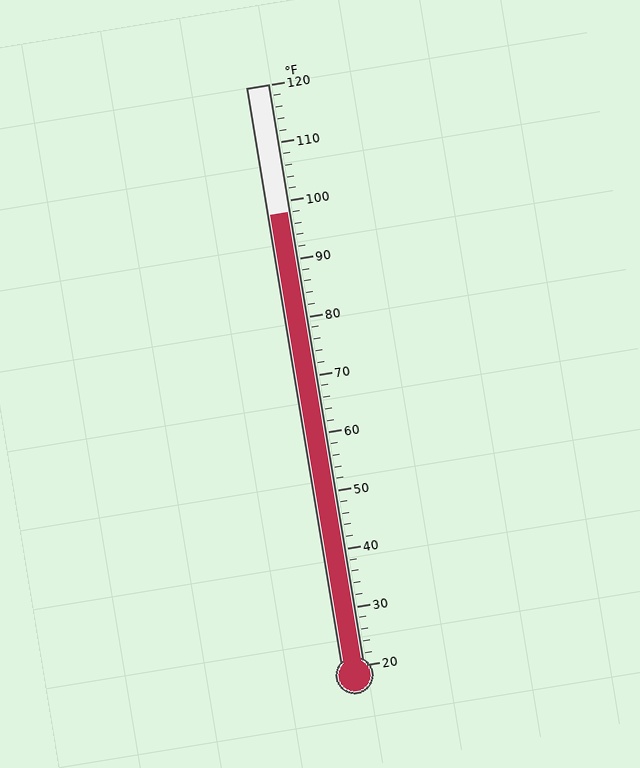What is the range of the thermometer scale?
The thermometer scale ranges from 20°F to 120°F.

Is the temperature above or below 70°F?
The temperature is above 70°F.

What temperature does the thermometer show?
The thermometer shows approximately 98°F.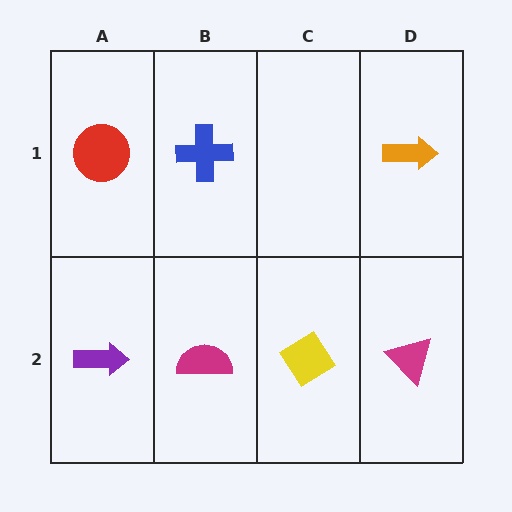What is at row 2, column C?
A yellow diamond.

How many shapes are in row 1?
3 shapes.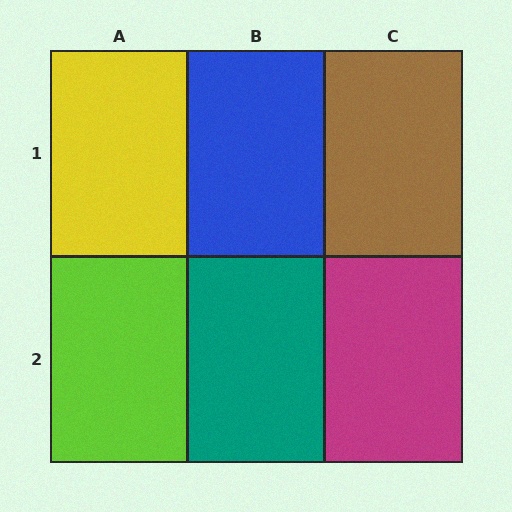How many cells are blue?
1 cell is blue.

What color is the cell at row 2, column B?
Teal.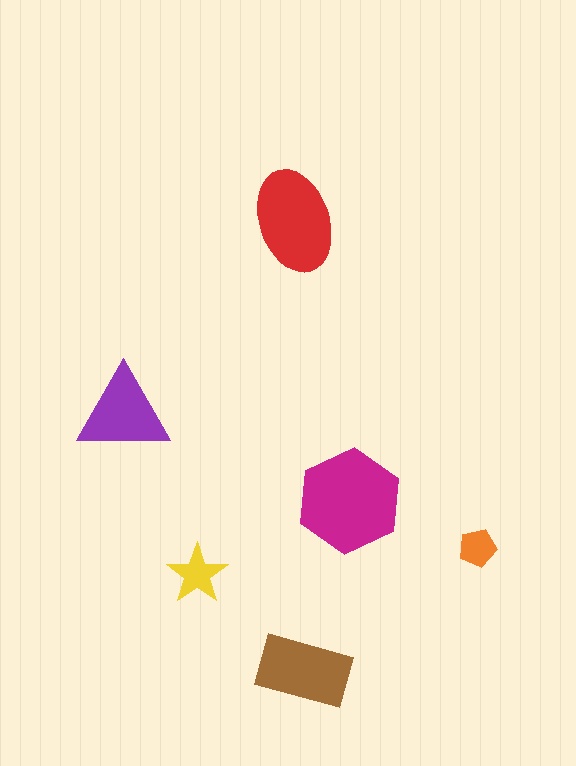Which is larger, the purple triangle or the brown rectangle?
The brown rectangle.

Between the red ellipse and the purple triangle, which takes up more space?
The red ellipse.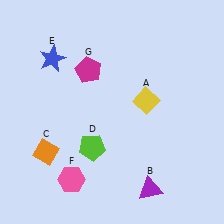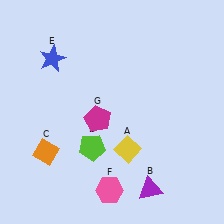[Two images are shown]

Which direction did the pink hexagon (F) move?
The pink hexagon (F) moved right.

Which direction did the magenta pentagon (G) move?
The magenta pentagon (G) moved down.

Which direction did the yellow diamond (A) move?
The yellow diamond (A) moved down.